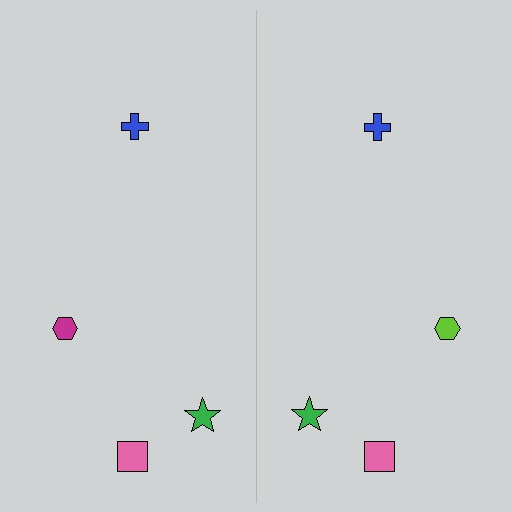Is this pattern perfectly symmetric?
No, the pattern is not perfectly symmetric. The lime hexagon on the right side breaks the symmetry — its mirror counterpart is magenta.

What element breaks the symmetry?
The lime hexagon on the right side breaks the symmetry — its mirror counterpart is magenta.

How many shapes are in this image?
There are 8 shapes in this image.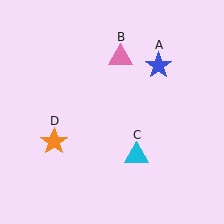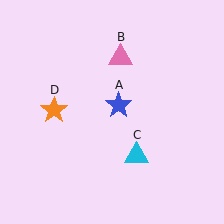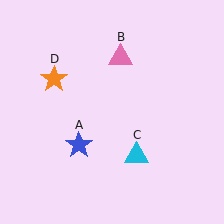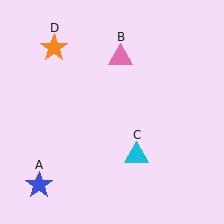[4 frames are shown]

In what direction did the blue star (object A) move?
The blue star (object A) moved down and to the left.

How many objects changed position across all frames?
2 objects changed position: blue star (object A), orange star (object D).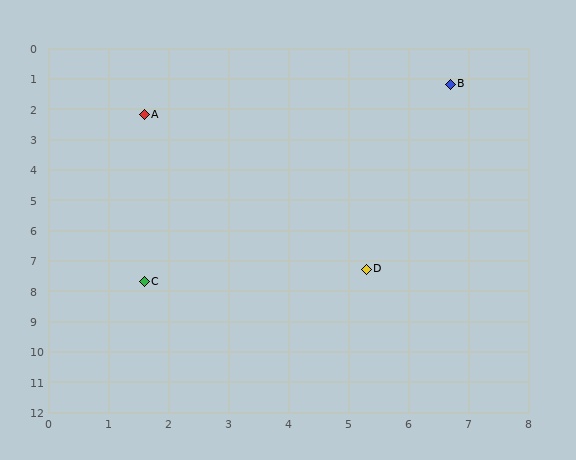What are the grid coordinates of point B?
Point B is at approximately (6.7, 1.2).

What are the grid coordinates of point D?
Point D is at approximately (5.3, 7.3).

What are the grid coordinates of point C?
Point C is at approximately (1.6, 7.7).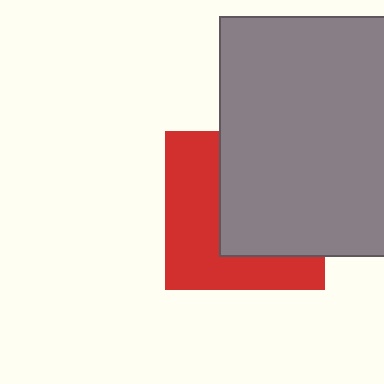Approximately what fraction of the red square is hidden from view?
Roughly 53% of the red square is hidden behind the gray rectangle.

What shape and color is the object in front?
The object in front is a gray rectangle.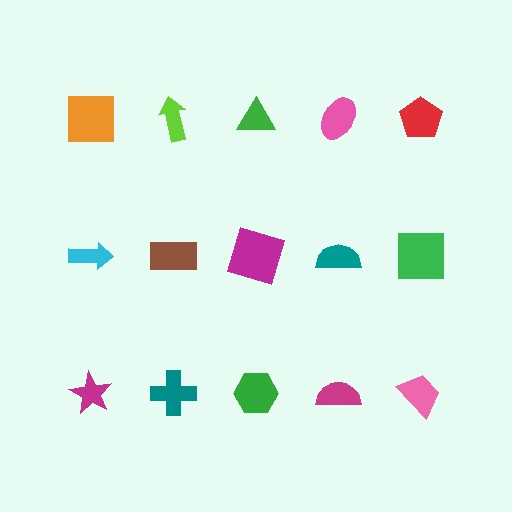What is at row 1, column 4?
A pink ellipse.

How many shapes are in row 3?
5 shapes.